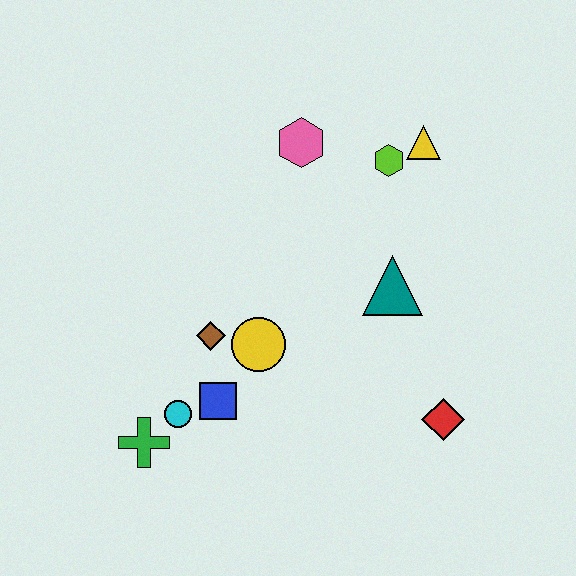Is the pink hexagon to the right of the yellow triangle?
No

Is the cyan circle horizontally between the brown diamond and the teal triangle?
No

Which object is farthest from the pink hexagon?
The green cross is farthest from the pink hexagon.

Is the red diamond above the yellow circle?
No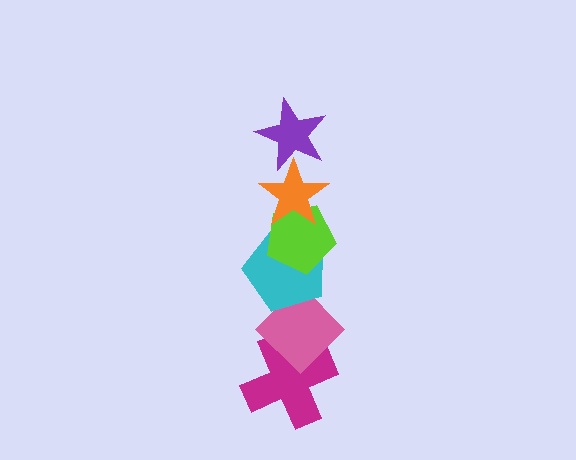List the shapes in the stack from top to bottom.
From top to bottom: the purple star, the orange star, the lime pentagon, the cyan pentagon, the pink diamond, the magenta cross.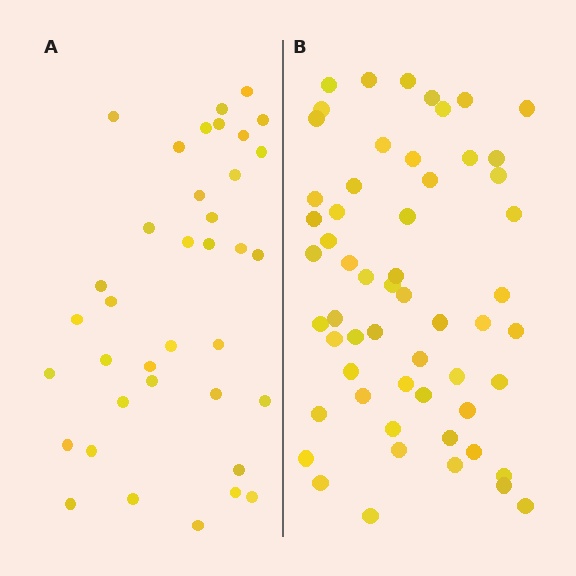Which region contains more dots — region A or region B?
Region B (the right region) has more dots.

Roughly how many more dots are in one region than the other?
Region B has approximately 20 more dots than region A.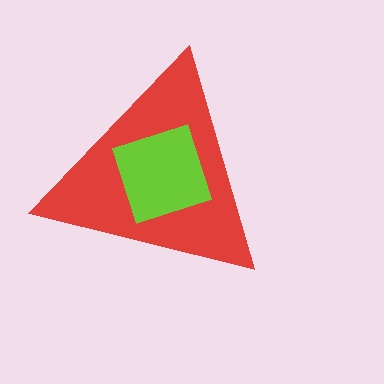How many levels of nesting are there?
2.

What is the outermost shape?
The red triangle.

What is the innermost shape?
The lime diamond.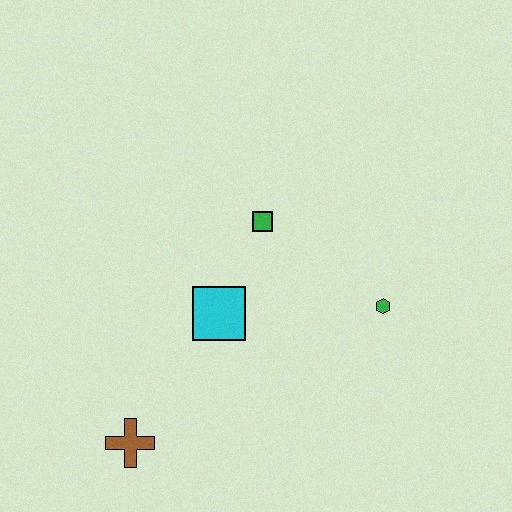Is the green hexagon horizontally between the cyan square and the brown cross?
No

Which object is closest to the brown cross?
The cyan square is closest to the brown cross.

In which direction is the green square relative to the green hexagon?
The green square is to the left of the green hexagon.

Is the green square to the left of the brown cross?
No